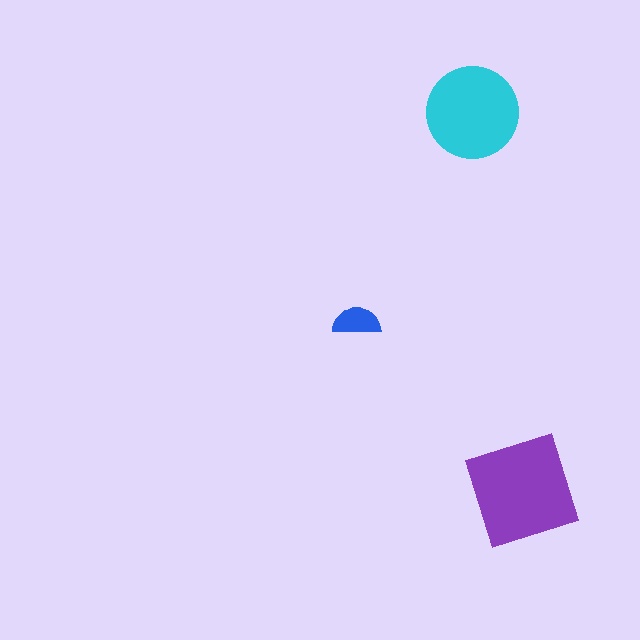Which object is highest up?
The cyan circle is topmost.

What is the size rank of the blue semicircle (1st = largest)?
3rd.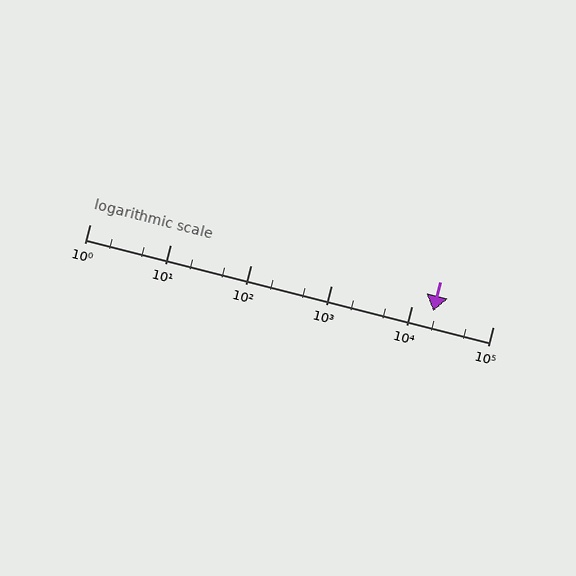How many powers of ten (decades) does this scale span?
The scale spans 5 decades, from 1 to 100000.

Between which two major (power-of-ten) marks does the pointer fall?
The pointer is between 10000 and 100000.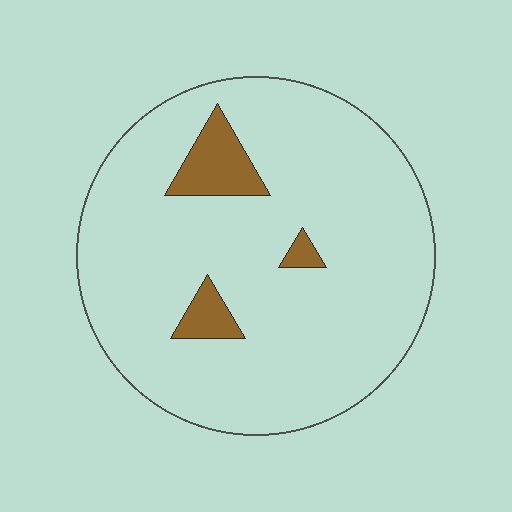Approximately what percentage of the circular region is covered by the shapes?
Approximately 10%.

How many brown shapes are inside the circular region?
3.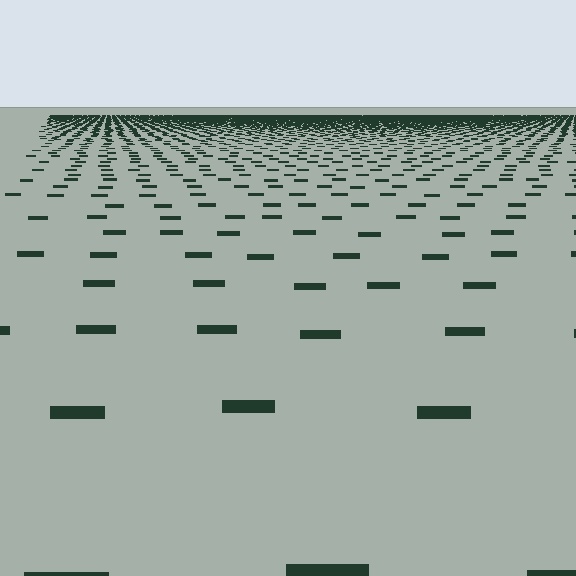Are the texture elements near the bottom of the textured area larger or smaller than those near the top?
Larger. Near the bottom, elements are closer to the viewer and appear at a bigger on-screen size.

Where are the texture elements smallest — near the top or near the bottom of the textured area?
Near the top.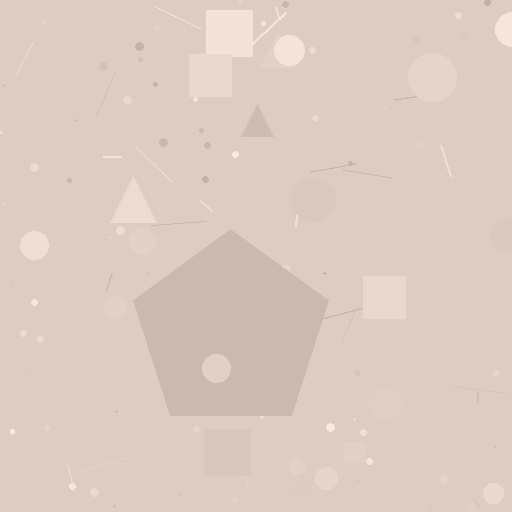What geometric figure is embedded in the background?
A pentagon is embedded in the background.